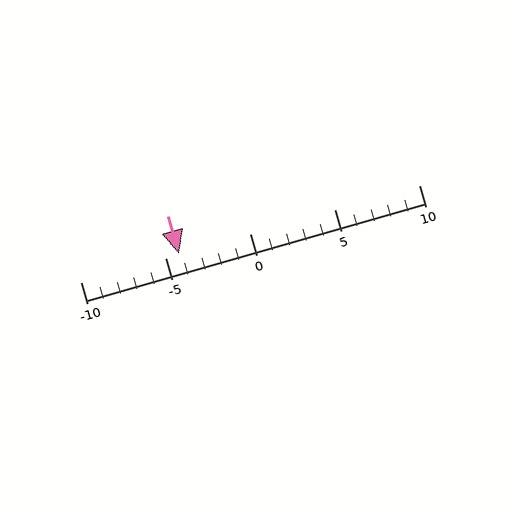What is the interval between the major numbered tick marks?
The major tick marks are spaced 5 units apart.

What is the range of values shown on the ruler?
The ruler shows values from -10 to 10.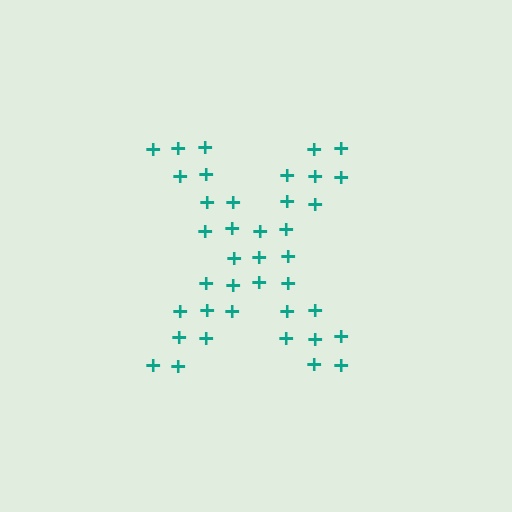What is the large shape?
The large shape is the letter X.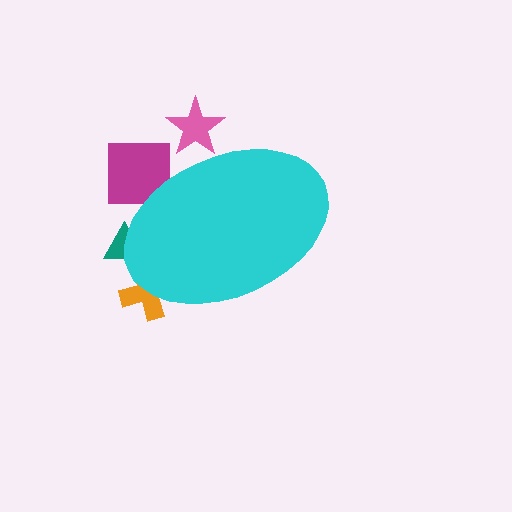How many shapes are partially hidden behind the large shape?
4 shapes are partially hidden.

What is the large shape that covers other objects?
A cyan ellipse.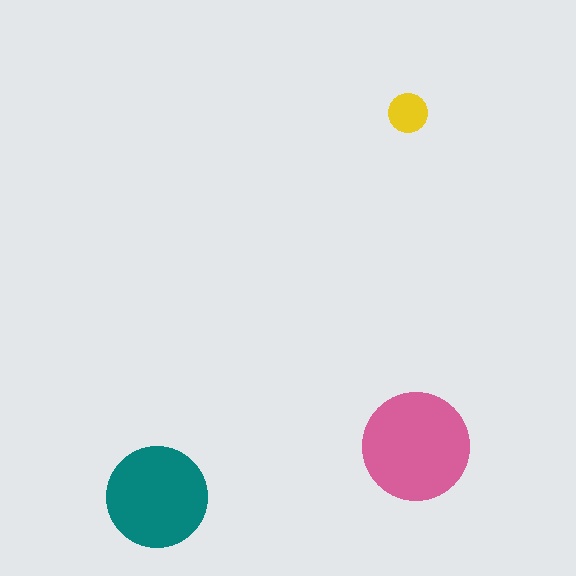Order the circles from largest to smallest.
the pink one, the teal one, the yellow one.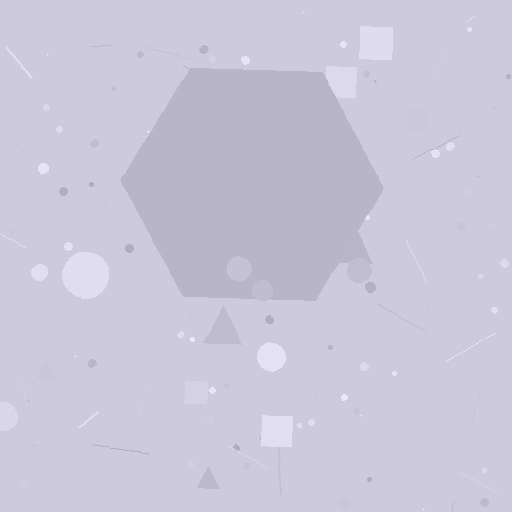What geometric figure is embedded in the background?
A hexagon is embedded in the background.